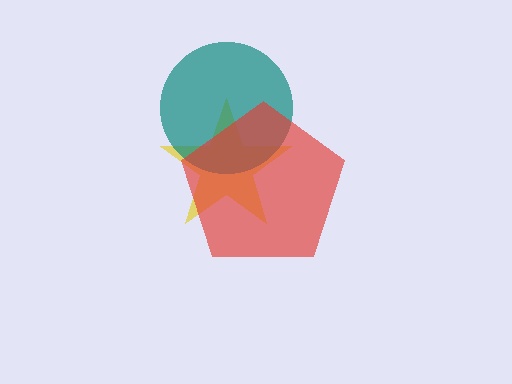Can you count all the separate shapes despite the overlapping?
Yes, there are 3 separate shapes.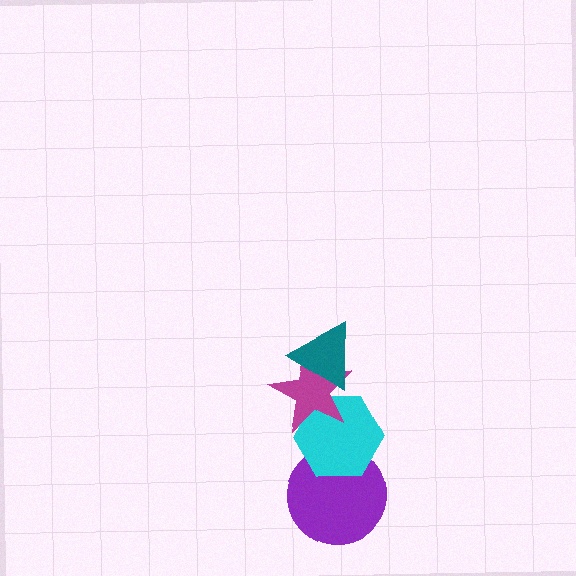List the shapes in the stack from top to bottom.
From top to bottom: the teal triangle, the magenta star, the cyan hexagon, the purple circle.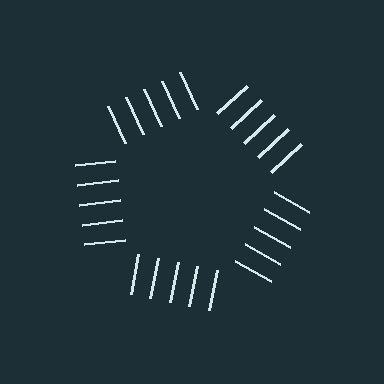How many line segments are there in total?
25 — 5 along each of the 5 edges.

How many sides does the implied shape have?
5 sides — the line-ends trace a pentagon.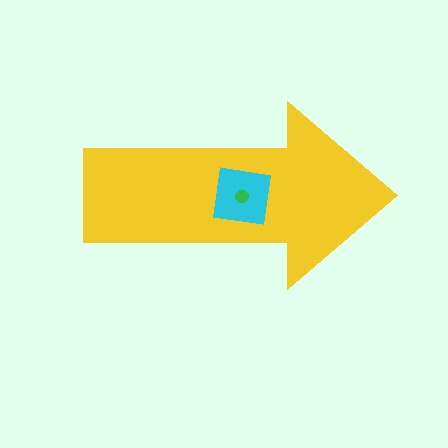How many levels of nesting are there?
3.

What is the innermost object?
The green circle.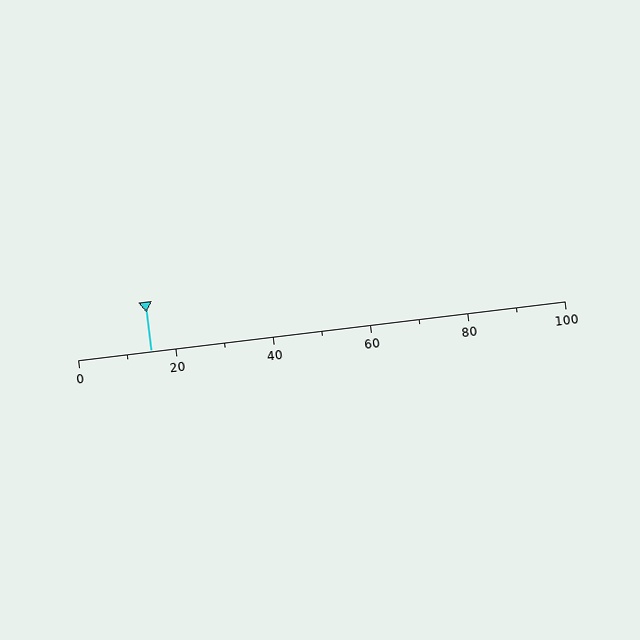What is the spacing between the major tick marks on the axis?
The major ticks are spaced 20 apart.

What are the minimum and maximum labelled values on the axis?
The axis runs from 0 to 100.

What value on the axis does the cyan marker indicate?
The marker indicates approximately 15.